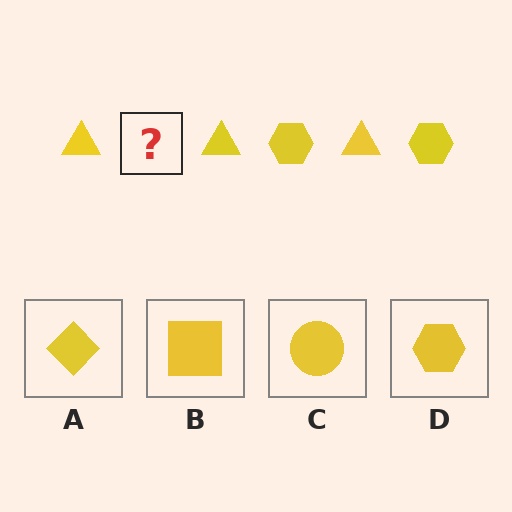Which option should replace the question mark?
Option D.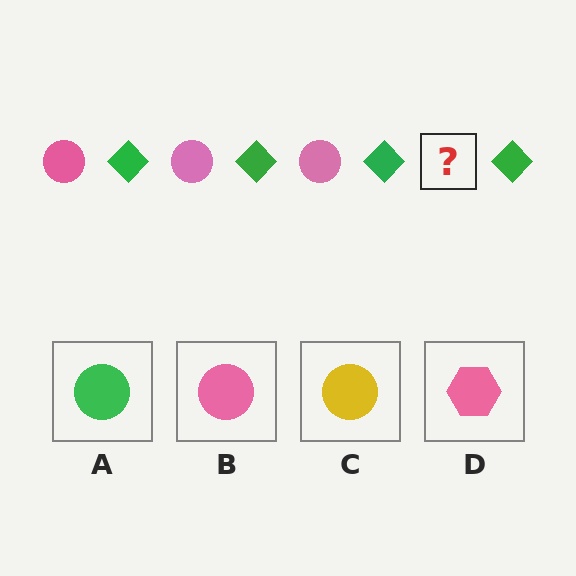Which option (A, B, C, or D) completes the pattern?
B.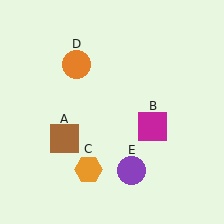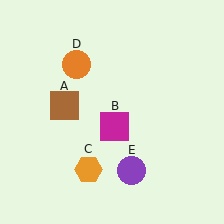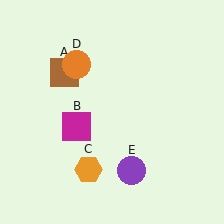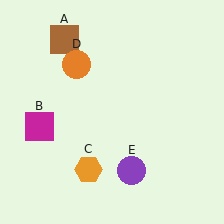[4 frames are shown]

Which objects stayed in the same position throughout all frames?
Orange hexagon (object C) and orange circle (object D) and purple circle (object E) remained stationary.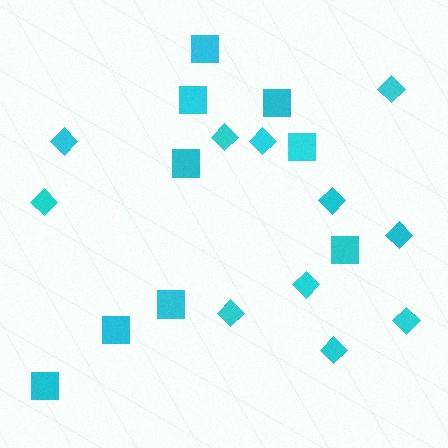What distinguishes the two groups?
There are 2 groups: one group of squares (9) and one group of diamonds (11).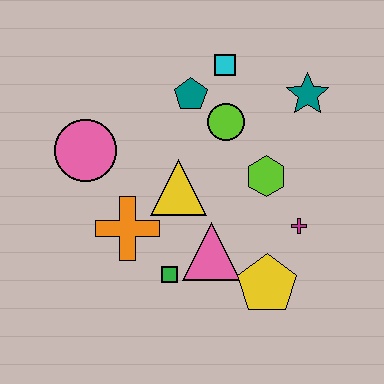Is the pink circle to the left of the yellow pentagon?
Yes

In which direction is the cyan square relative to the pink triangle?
The cyan square is above the pink triangle.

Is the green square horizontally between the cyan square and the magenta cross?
No